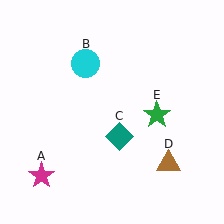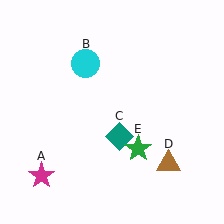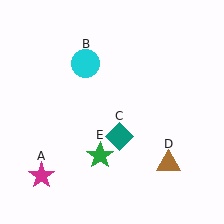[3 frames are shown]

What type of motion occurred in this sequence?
The green star (object E) rotated clockwise around the center of the scene.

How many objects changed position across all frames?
1 object changed position: green star (object E).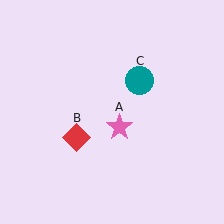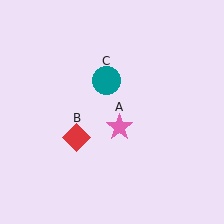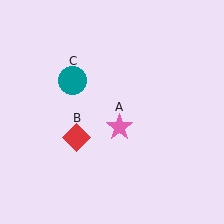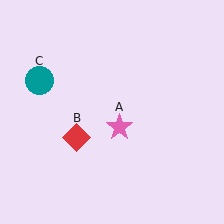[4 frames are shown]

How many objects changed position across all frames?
1 object changed position: teal circle (object C).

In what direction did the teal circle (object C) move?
The teal circle (object C) moved left.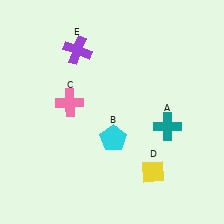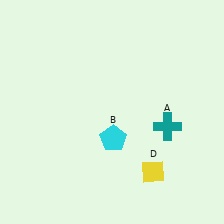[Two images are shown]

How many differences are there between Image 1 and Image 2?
There are 2 differences between the two images.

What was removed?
The purple cross (E), the pink cross (C) were removed in Image 2.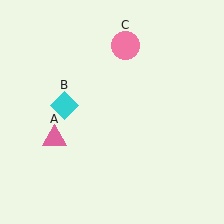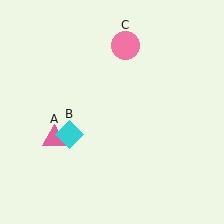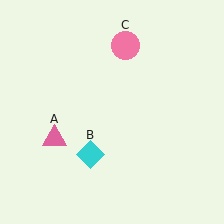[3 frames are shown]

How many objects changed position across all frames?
1 object changed position: cyan diamond (object B).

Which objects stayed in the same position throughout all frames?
Pink triangle (object A) and pink circle (object C) remained stationary.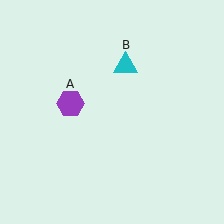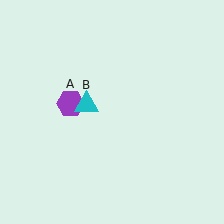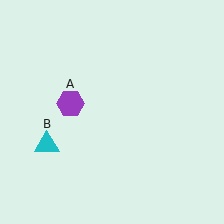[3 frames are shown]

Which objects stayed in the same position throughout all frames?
Purple hexagon (object A) remained stationary.